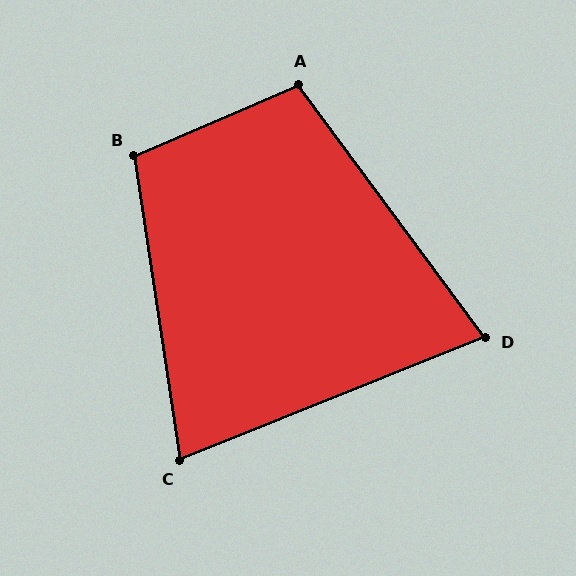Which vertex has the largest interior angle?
B, at approximately 105 degrees.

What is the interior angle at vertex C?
Approximately 77 degrees (acute).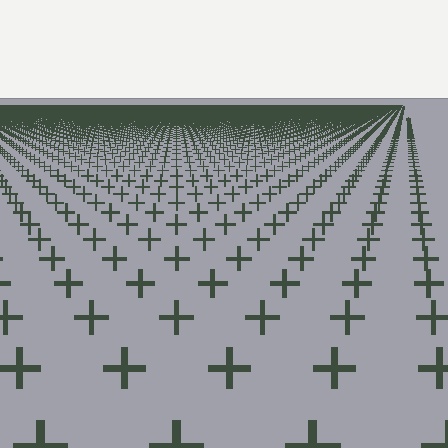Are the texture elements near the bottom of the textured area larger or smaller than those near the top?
Larger. Near the bottom, elements are closer to the viewer and appear at a bigger on-screen size.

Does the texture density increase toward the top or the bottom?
Density increases toward the top.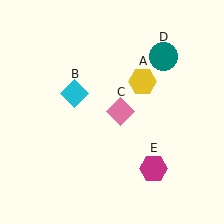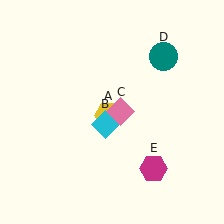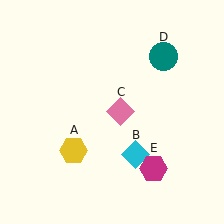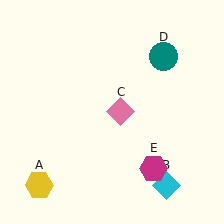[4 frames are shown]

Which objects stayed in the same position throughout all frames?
Pink diamond (object C) and teal circle (object D) and magenta hexagon (object E) remained stationary.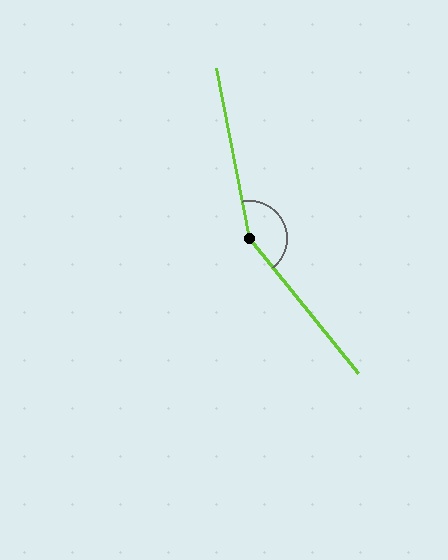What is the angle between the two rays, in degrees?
Approximately 152 degrees.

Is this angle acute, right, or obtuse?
It is obtuse.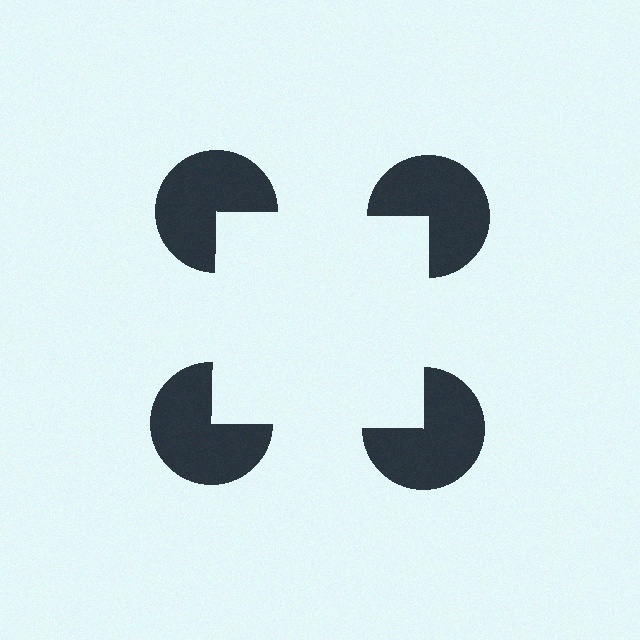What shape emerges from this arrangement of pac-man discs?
An illusory square — its edges are inferred from the aligned wedge cuts in the pac-man discs, not physically drawn.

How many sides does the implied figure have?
4 sides.